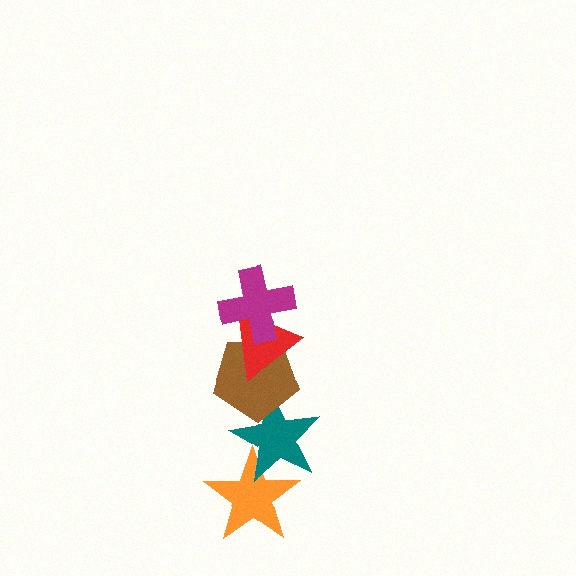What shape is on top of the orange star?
The teal star is on top of the orange star.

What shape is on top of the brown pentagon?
The red triangle is on top of the brown pentagon.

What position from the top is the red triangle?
The red triangle is 2nd from the top.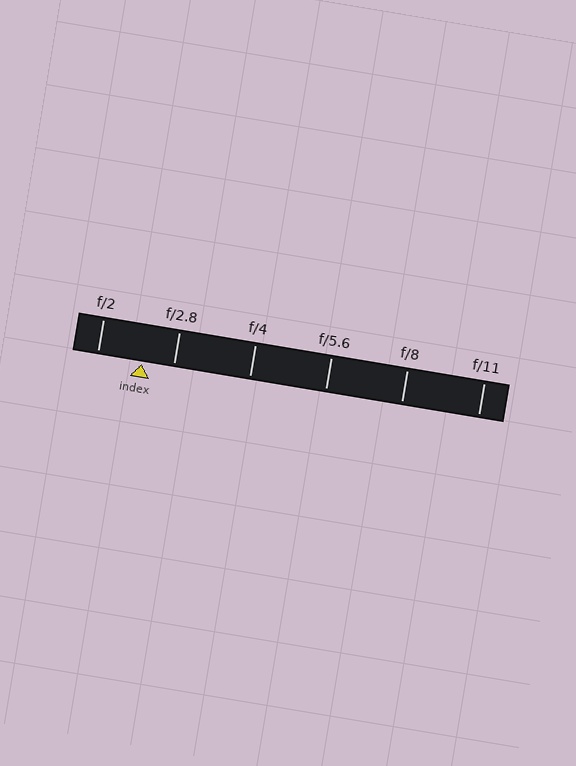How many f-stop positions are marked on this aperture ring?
There are 6 f-stop positions marked.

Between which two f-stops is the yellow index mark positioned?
The index mark is between f/2 and f/2.8.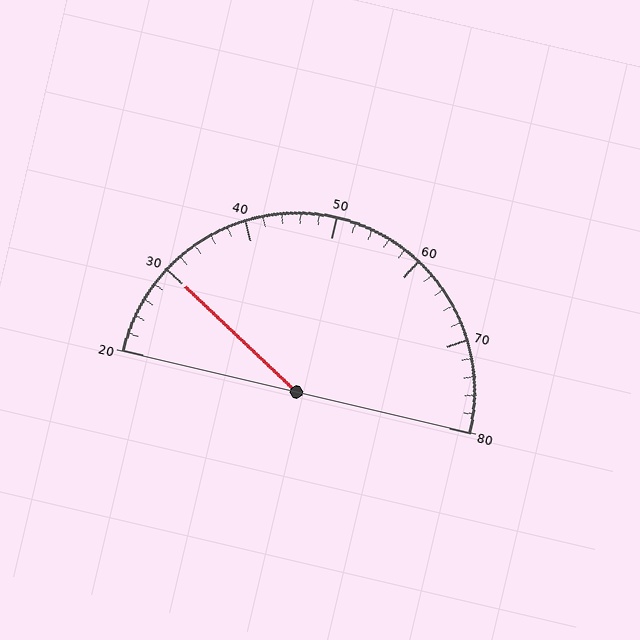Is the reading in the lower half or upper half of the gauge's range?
The reading is in the lower half of the range (20 to 80).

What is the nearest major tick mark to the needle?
The nearest major tick mark is 30.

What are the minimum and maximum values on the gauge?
The gauge ranges from 20 to 80.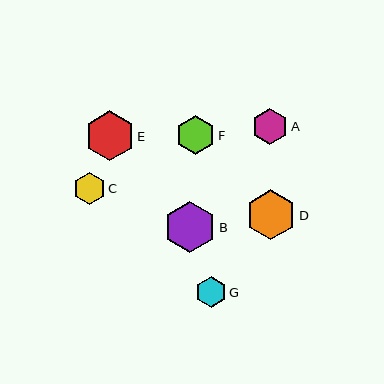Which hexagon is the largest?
Hexagon B is the largest with a size of approximately 51 pixels.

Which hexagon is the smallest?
Hexagon G is the smallest with a size of approximately 31 pixels.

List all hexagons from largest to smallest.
From largest to smallest: B, D, E, F, A, C, G.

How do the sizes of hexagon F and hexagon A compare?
Hexagon F and hexagon A are approximately the same size.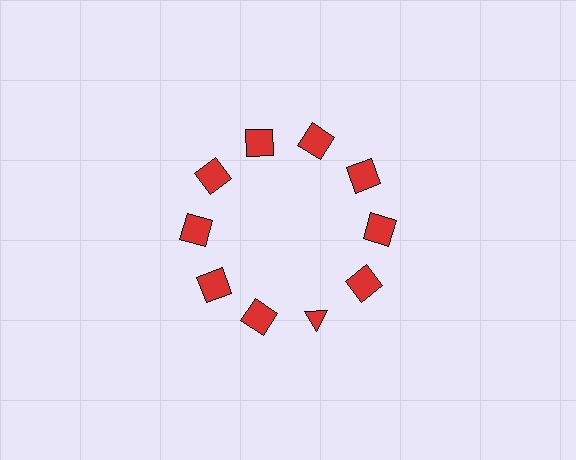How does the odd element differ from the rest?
It has a different shape: triangle instead of square.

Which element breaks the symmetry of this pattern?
The red triangle at roughly the 5 o'clock position breaks the symmetry. All other shapes are red squares.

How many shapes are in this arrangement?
There are 10 shapes arranged in a ring pattern.